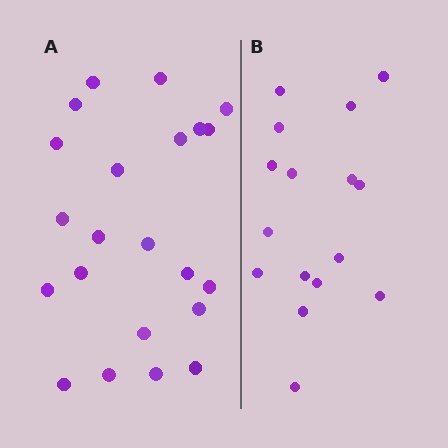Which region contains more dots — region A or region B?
Region A (the left region) has more dots.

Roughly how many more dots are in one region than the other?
Region A has about 6 more dots than region B.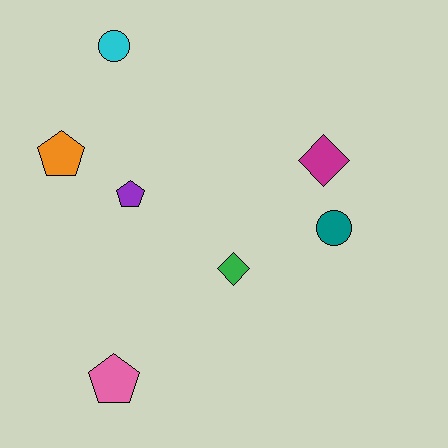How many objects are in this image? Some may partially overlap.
There are 7 objects.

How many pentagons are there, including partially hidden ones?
There are 3 pentagons.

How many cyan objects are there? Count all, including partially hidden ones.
There is 1 cyan object.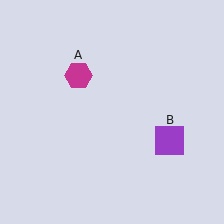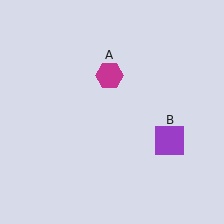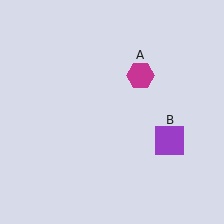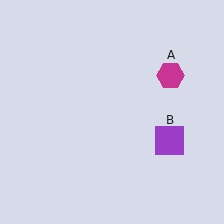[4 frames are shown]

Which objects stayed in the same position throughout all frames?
Purple square (object B) remained stationary.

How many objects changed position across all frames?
1 object changed position: magenta hexagon (object A).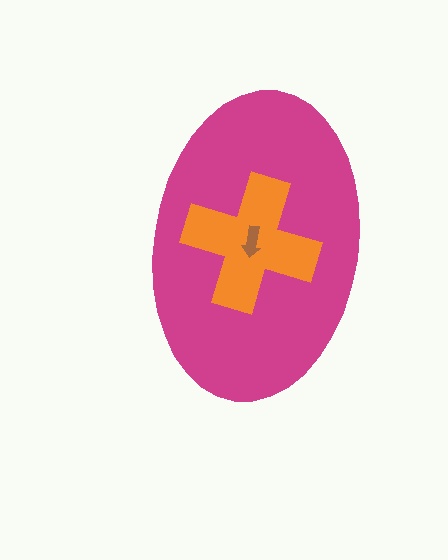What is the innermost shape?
The brown arrow.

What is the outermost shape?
The magenta ellipse.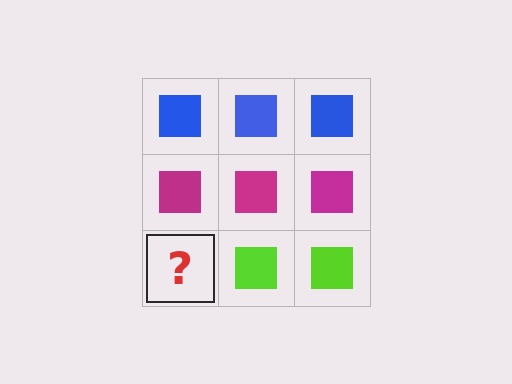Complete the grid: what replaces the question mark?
The question mark should be replaced with a lime square.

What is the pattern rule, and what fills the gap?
The rule is that each row has a consistent color. The gap should be filled with a lime square.